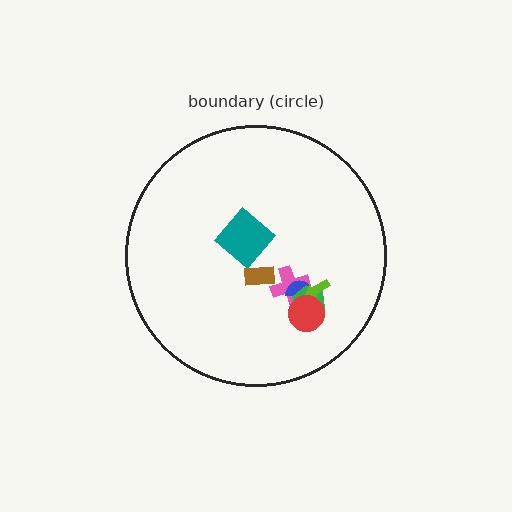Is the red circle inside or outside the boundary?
Inside.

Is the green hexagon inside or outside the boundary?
Inside.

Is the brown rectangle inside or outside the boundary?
Inside.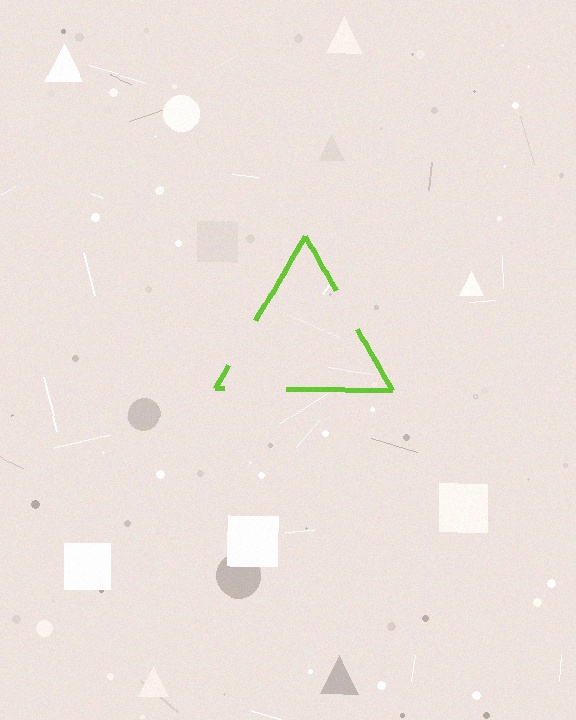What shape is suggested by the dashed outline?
The dashed outline suggests a triangle.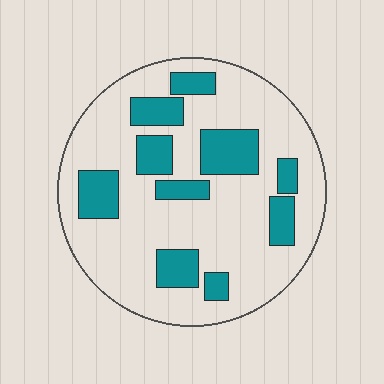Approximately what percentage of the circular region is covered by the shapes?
Approximately 25%.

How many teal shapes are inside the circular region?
10.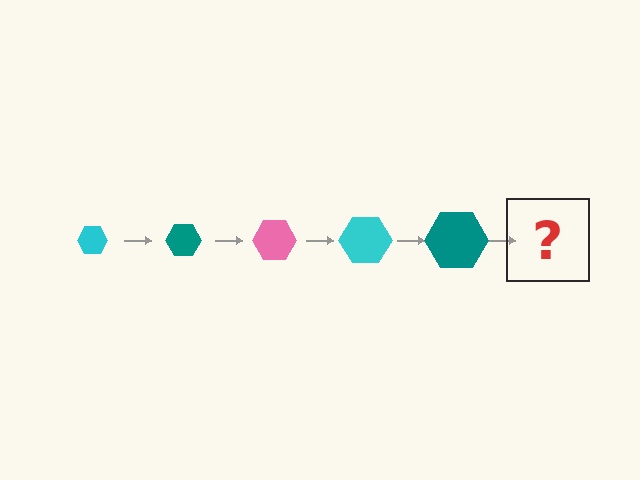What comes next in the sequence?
The next element should be a pink hexagon, larger than the previous one.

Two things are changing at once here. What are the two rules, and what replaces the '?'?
The two rules are that the hexagon grows larger each step and the color cycles through cyan, teal, and pink. The '?' should be a pink hexagon, larger than the previous one.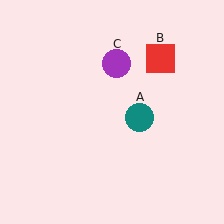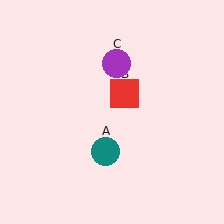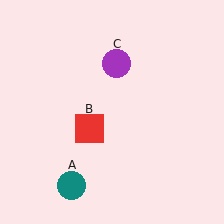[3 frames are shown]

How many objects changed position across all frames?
2 objects changed position: teal circle (object A), red square (object B).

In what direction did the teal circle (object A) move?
The teal circle (object A) moved down and to the left.